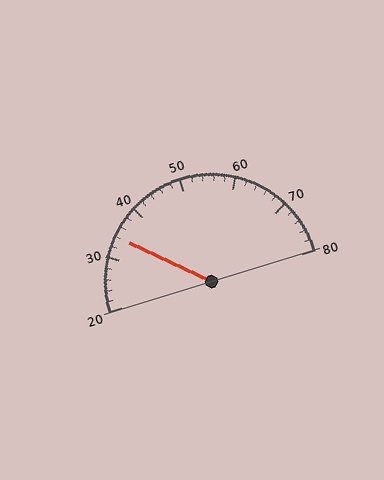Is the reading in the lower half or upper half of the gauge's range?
The reading is in the lower half of the range (20 to 80).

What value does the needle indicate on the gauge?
The needle indicates approximately 34.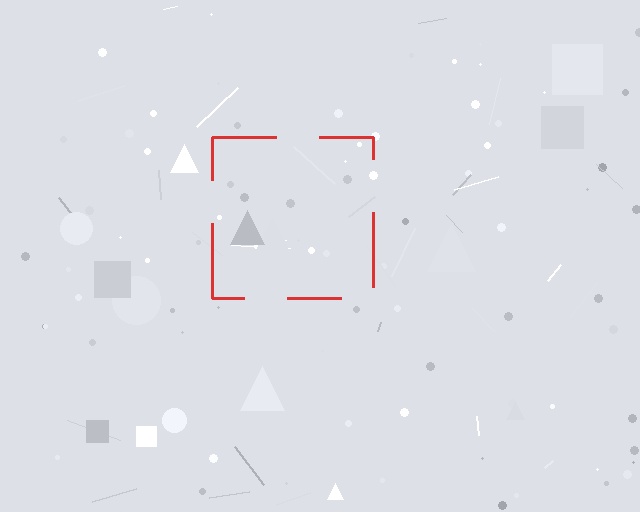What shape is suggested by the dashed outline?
The dashed outline suggests a square.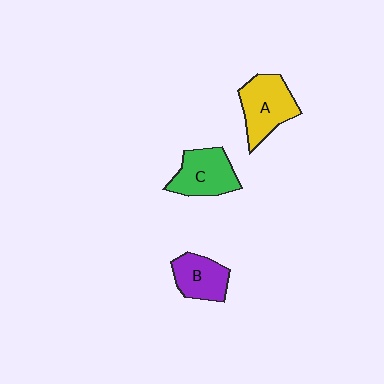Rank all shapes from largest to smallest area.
From largest to smallest: A (yellow), C (green), B (purple).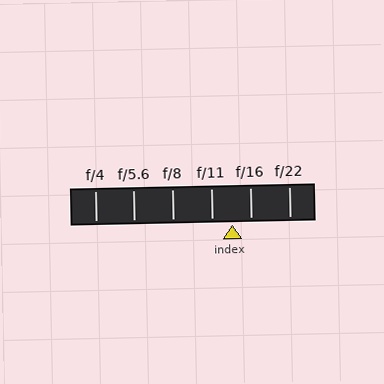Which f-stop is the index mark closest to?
The index mark is closest to f/16.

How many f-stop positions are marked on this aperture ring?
There are 6 f-stop positions marked.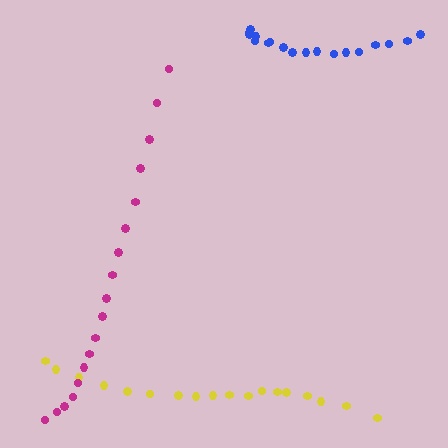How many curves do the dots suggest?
There are 3 distinct paths.